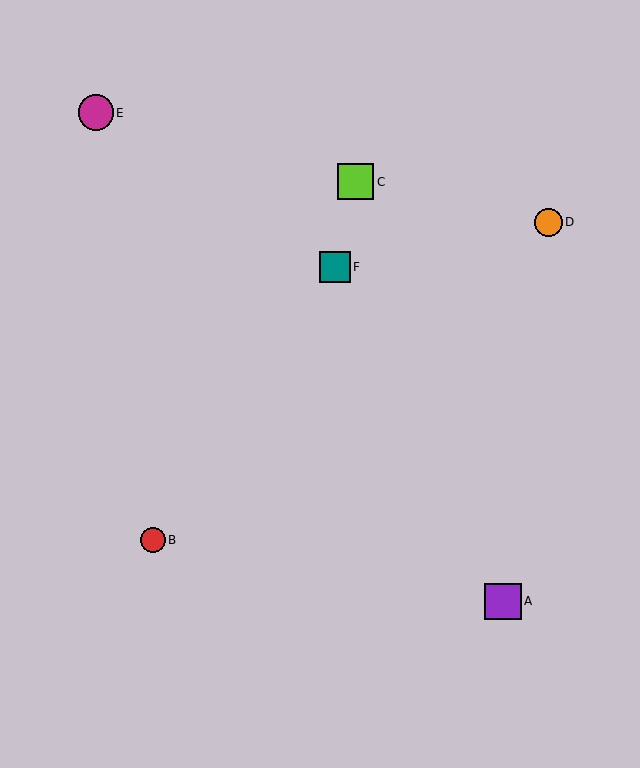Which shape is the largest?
The purple square (labeled A) is the largest.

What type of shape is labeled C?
Shape C is a lime square.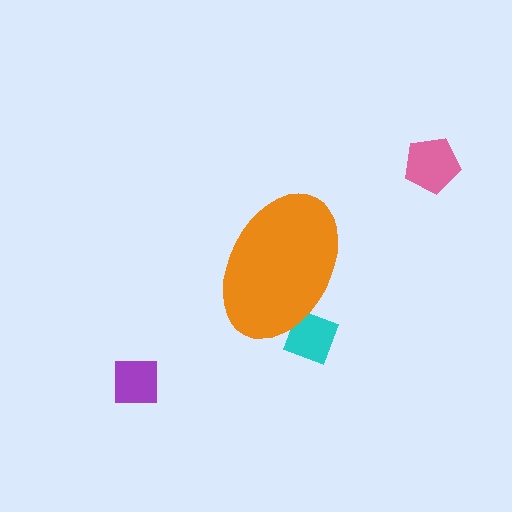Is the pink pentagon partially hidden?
No, the pink pentagon is fully visible.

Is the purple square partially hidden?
No, the purple square is fully visible.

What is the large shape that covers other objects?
An orange ellipse.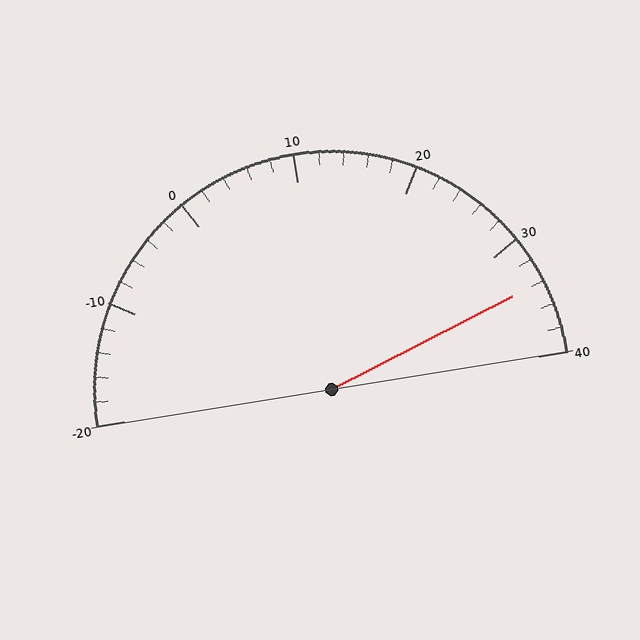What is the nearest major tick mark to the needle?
The nearest major tick mark is 30.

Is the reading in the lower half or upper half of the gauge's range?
The reading is in the upper half of the range (-20 to 40).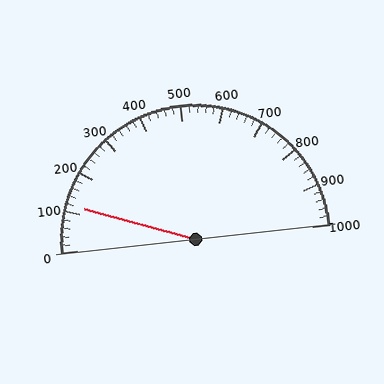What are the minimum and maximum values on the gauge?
The gauge ranges from 0 to 1000.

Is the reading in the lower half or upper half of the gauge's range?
The reading is in the lower half of the range (0 to 1000).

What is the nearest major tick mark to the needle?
The nearest major tick mark is 100.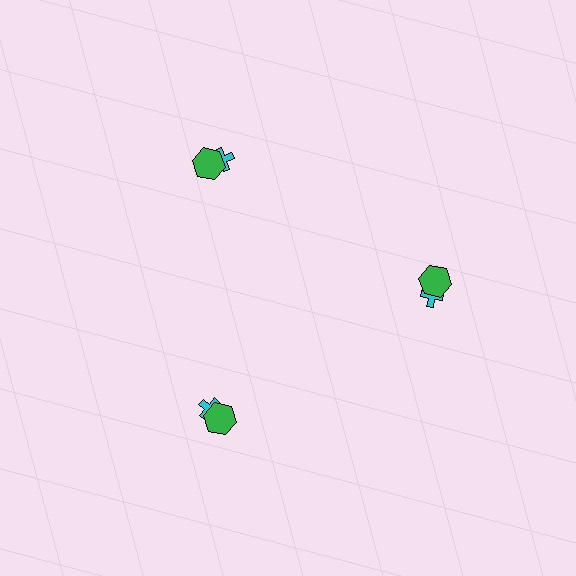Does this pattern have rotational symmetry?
Yes, this pattern has 3-fold rotational symmetry. It looks the same after rotating 120 degrees around the center.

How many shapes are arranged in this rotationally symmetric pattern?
There are 6 shapes, arranged in 3 groups of 2.